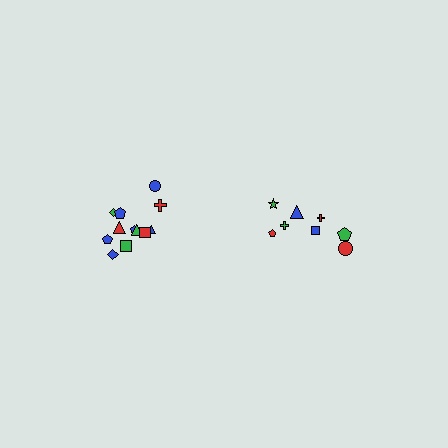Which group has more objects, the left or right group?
The left group.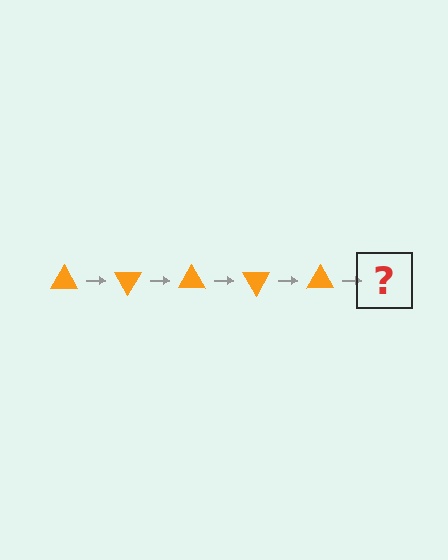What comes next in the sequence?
The next element should be an orange triangle rotated 300 degrees.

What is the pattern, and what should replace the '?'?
The pattern is that the triangle rotates 60 degrees each step. The '?' should be an orange triangle rotated 300 degrees.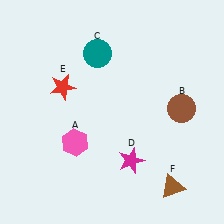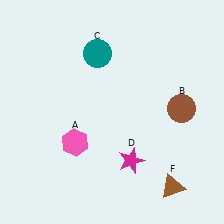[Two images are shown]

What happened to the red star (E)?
The red star (E) was removed in Image 2. It was in the top-left area of Image 1.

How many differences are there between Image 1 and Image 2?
There is 1 difference between the two images.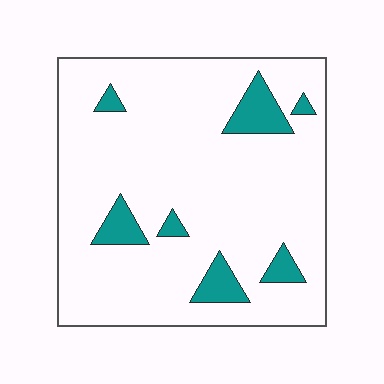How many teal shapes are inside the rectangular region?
7.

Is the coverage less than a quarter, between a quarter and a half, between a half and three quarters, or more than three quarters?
Less than a quarter.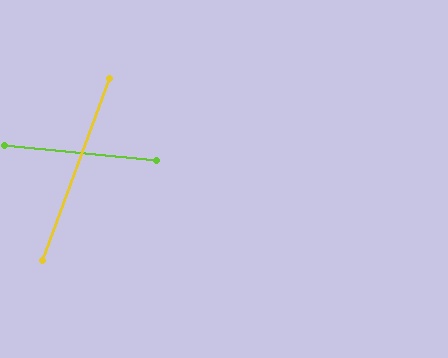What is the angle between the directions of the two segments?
Approximately 75 degrees.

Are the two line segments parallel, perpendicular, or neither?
Neither parallel nor perpendicular — they differ by about 75°.